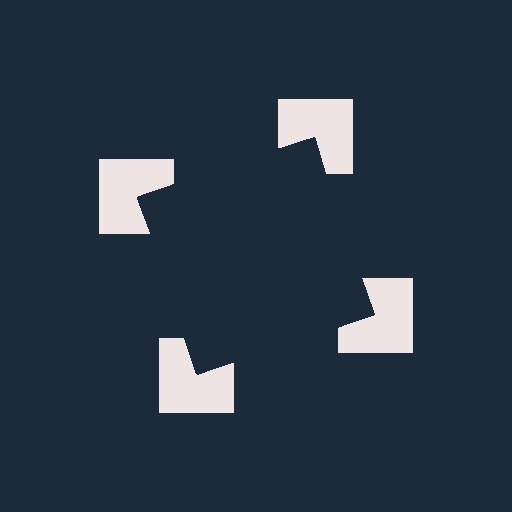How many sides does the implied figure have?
4 sides.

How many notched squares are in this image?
There are 4 — one at each vertex of the illusory square.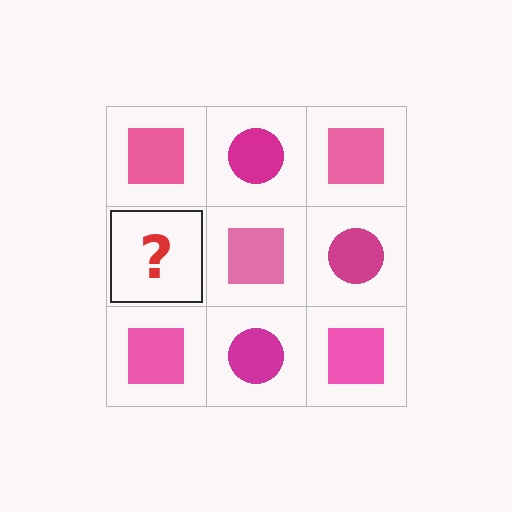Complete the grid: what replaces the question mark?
The question mark should be replaced with a magenta circle.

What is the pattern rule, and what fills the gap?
The rule is that it alternates pink square and magenta circle in a checkerboard pattern. The gap should be filled with a magenta circle.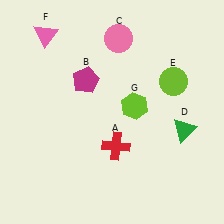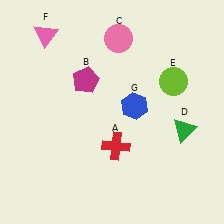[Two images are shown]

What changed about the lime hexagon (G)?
In Image 1, G is lime. In Image 2, it changed to blue.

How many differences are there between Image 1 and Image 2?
There is 1 difference between the two images.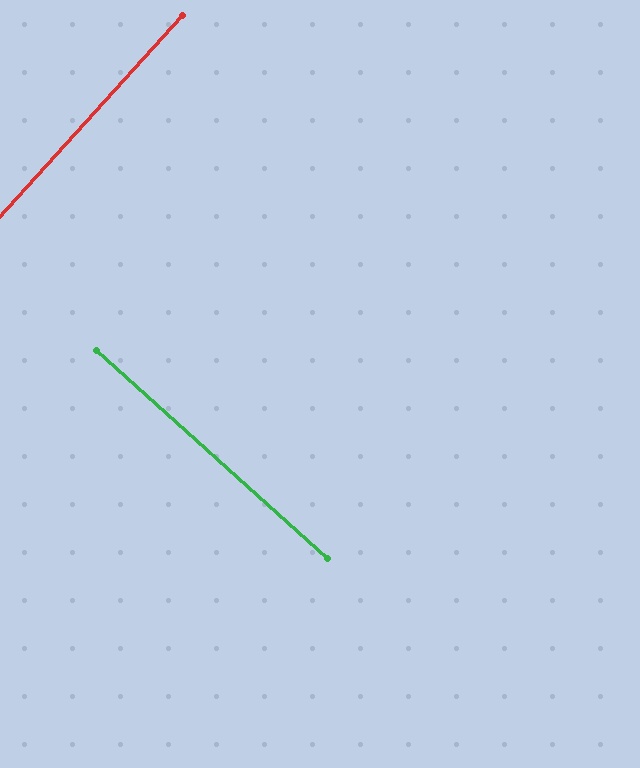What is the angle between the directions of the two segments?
Approximately 90 degrees.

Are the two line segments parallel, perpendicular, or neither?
Perpendicular — they meet at approximately 90°.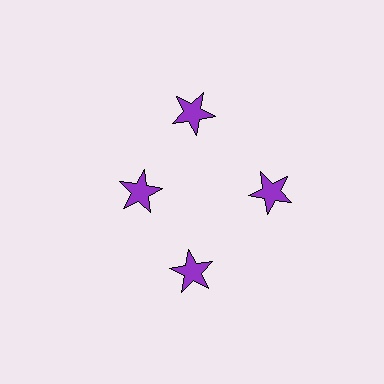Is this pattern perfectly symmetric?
No. The 4 purple stars are arranged in a ring, but one element near the 9 o'clock position is pulled inward toward the center, breaking the 4-fold rotational symmetry.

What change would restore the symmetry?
The symmetry would be restored by moving it outward, back onto the ring so that all 4 stars sit at equal angles and equal distance from the center.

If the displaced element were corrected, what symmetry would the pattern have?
It would have 4-fold rotational symmetry — the pattern would map onto itself every 90 degrees.